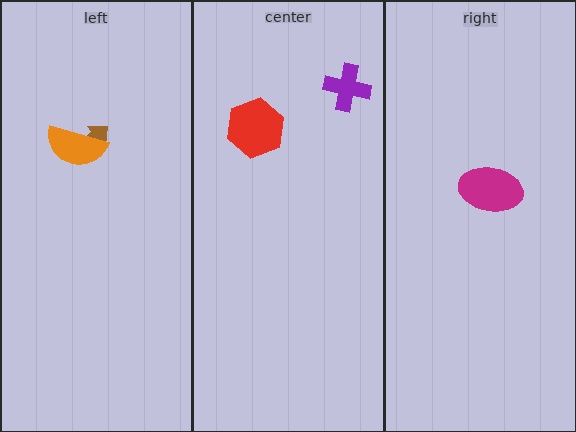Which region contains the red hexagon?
The center region.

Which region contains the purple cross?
The center region.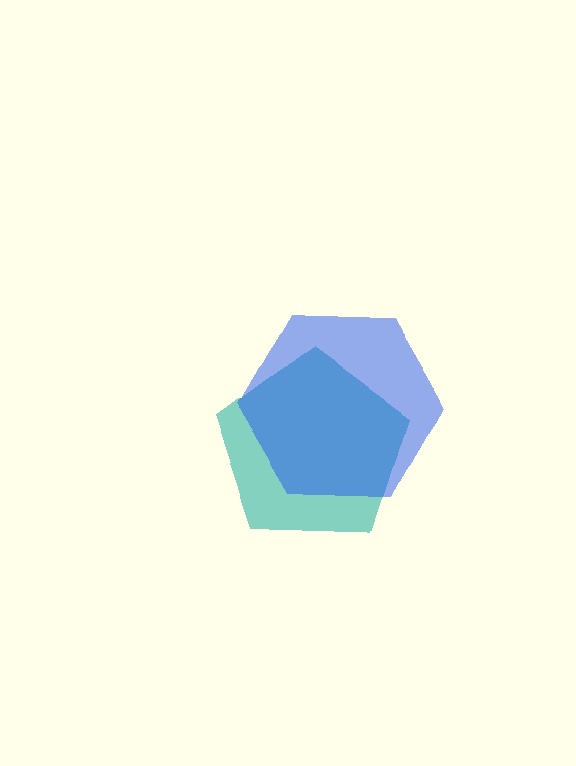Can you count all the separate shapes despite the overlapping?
Yes, there are 2 separate shapes.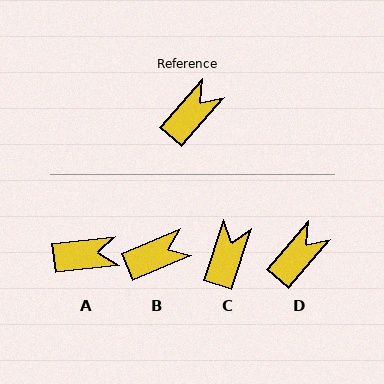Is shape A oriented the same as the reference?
No, it is off by about 42 degrees.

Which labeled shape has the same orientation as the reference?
D.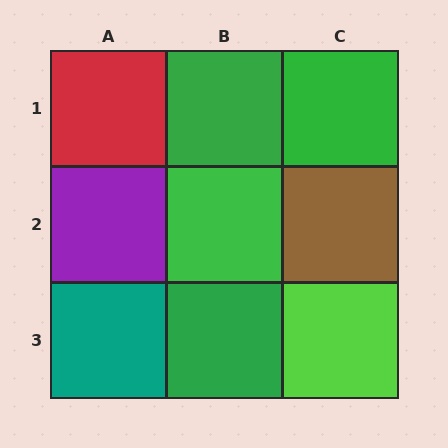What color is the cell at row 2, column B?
Green.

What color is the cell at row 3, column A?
Teal.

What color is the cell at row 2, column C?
Brown.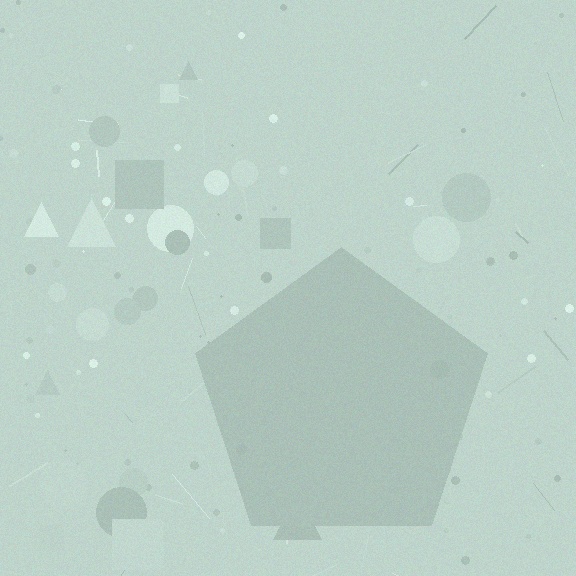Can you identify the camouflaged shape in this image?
The camouflaged shape is a pentagon.